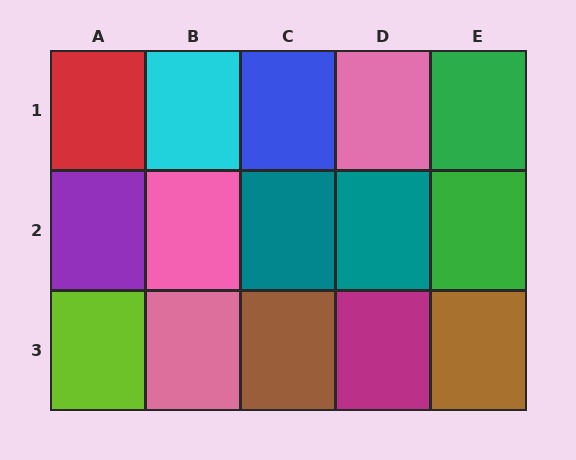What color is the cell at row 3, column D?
Magenta.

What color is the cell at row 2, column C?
Teal.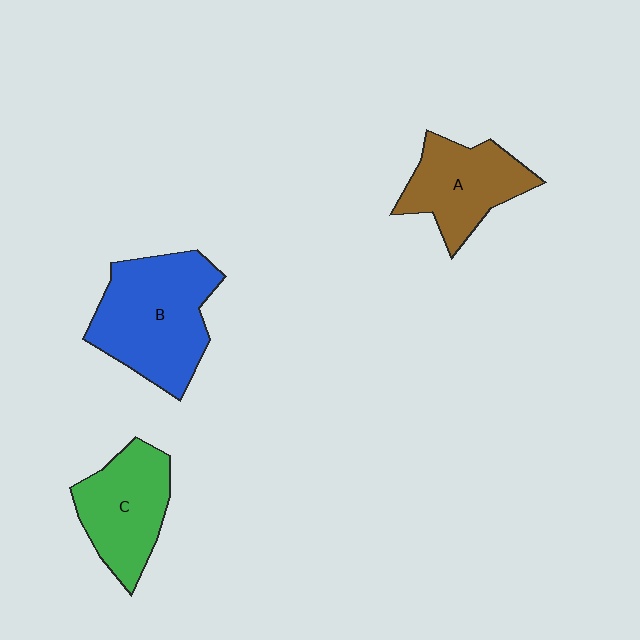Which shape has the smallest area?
Shape A (brown).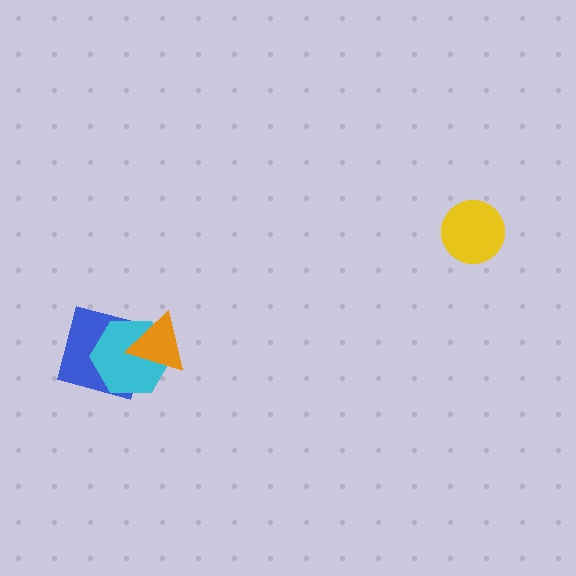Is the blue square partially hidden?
Yes, it is partially covered by another shape.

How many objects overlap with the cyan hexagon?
2 objects overlap with the cyan hexagon.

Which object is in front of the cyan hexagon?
The orange triangle is in front of the cyan hexagon.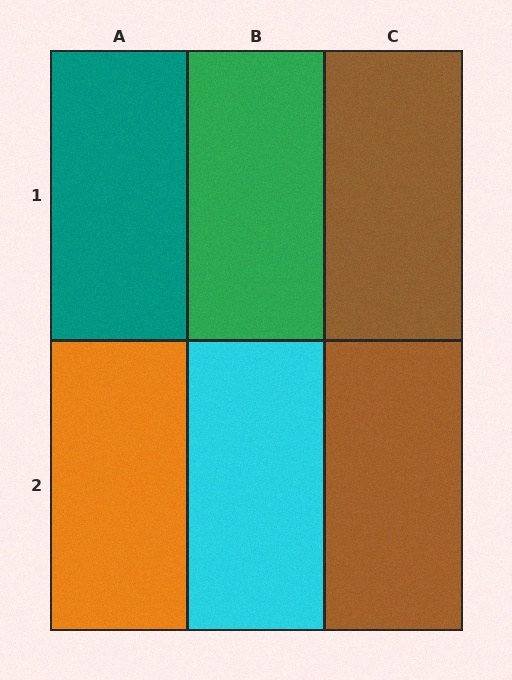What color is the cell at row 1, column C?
Brown.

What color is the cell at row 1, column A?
Teal.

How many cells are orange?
1 cell is orange.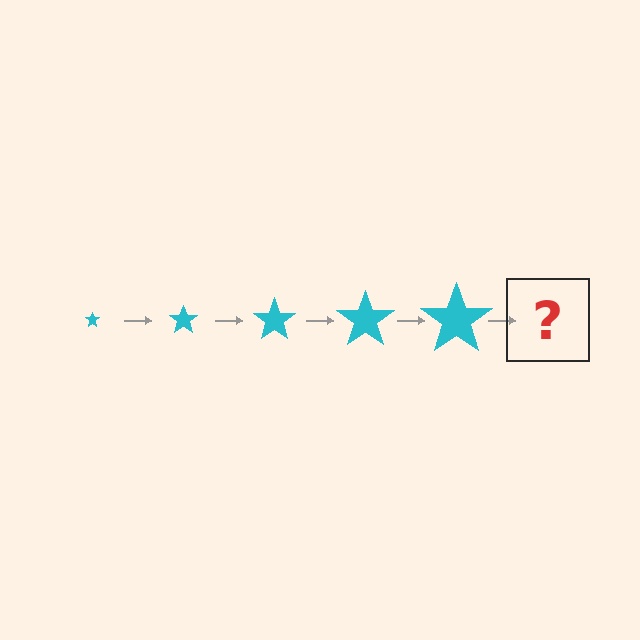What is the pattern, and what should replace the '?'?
The pattern is that the star gets progressively larger each step. The '?' should be a cyan star, larger than the previous one.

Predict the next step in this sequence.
The next step is a cyan star, larger than the previous one.